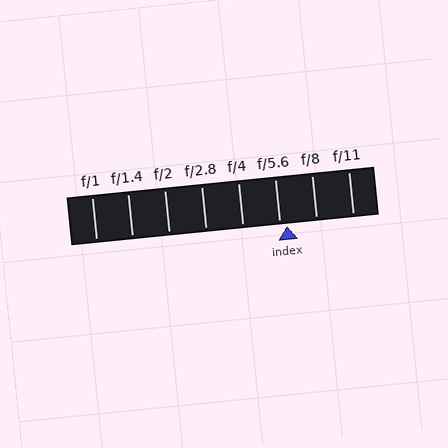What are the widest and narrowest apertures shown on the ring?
The widest aperture shown is f/1 and the narrowest is f/11.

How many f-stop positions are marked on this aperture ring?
There are 8 f-stop positions marked.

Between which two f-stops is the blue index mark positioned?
The index mark is between f/5.6 and f/8.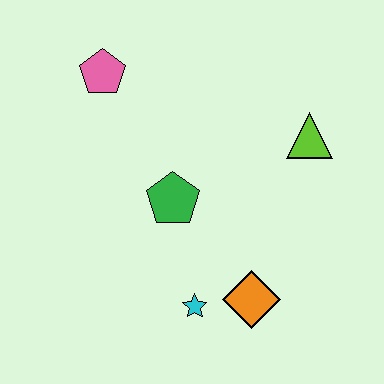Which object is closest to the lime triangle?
The green pentagon is closest to the lime triangle.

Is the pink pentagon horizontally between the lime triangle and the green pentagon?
No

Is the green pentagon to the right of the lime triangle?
No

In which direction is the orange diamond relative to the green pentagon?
The orange diamond is below the green pentagon.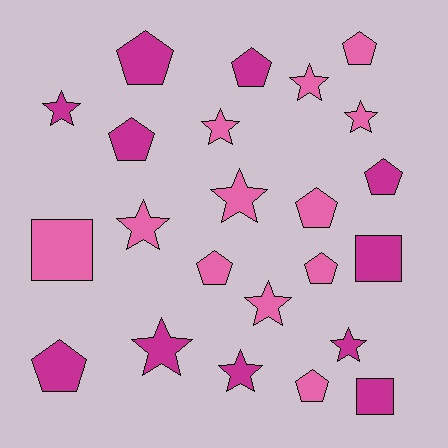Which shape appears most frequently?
Star, with 10 objects.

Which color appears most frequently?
Pink, with 12 objects.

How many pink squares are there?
There is 1 pink square.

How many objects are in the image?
There are 23 objects.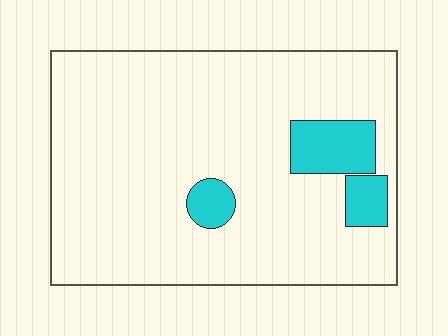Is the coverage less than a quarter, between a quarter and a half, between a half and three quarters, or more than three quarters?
Less than a quarter.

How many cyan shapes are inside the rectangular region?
3.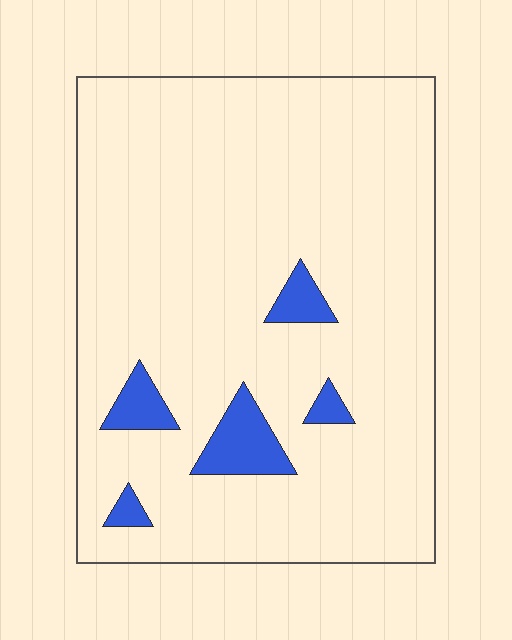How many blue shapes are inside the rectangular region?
5.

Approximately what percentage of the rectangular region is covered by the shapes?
Approximately 5%.